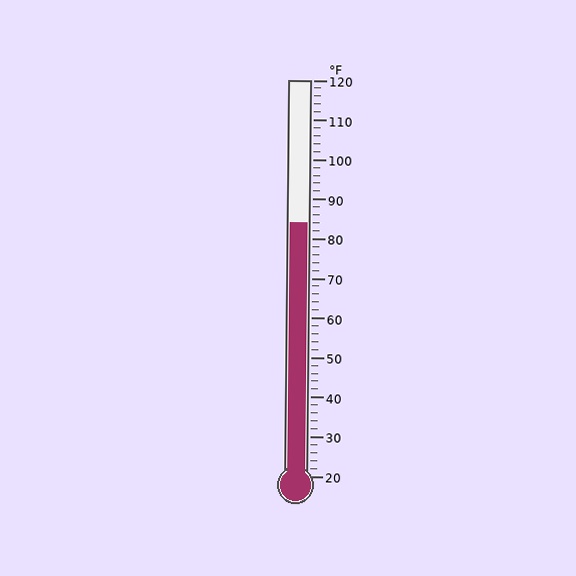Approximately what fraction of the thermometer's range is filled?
The thermometer is filled to approximately 65% of its range.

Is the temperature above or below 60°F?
The temperature is above 60°F.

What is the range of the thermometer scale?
The thermometer scale ranges from 20°F to 120°F.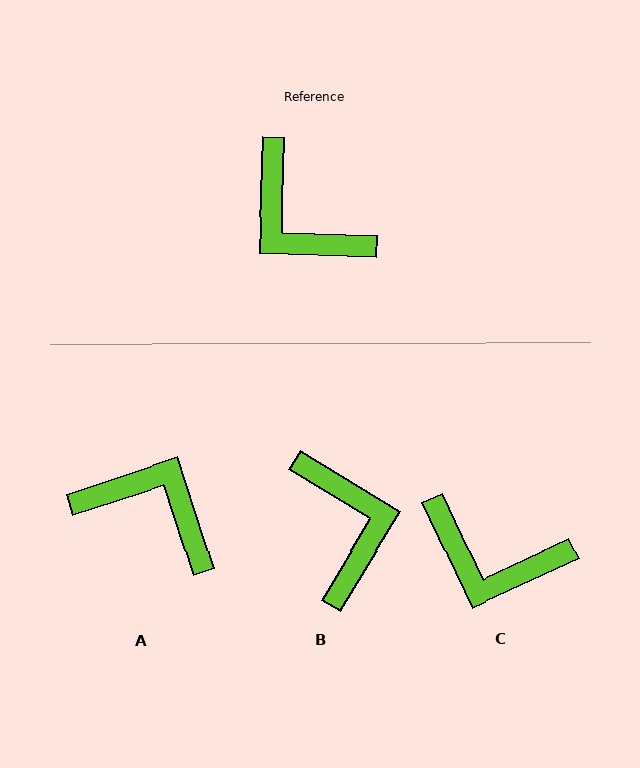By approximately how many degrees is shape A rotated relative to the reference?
Approximately 160 degrees clockwise.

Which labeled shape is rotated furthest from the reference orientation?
A, about 160 degrees away.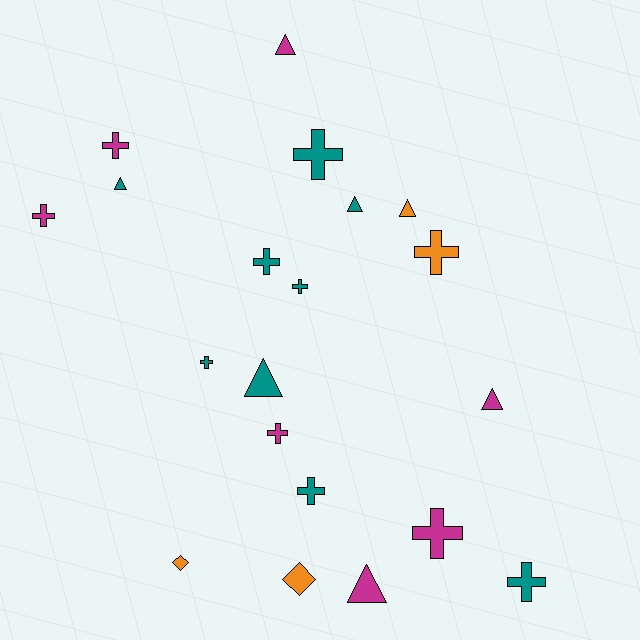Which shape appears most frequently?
Cross, with 11 objects.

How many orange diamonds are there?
There are 2 orange diamonds.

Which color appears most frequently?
Teal, with 9 objects.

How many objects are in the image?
There are 20 objects.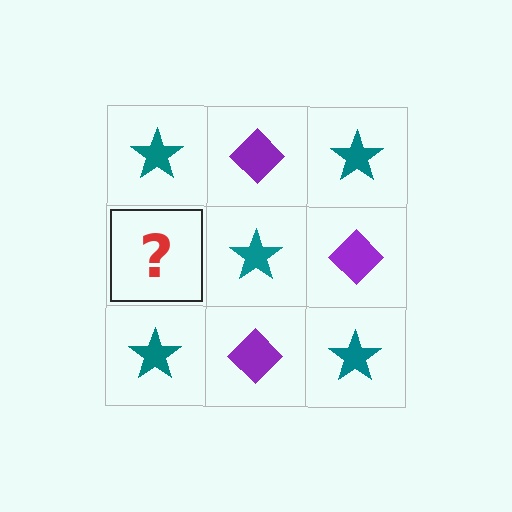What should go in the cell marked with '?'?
The missing cell should contain a purple diamond.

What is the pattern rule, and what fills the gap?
The rule is that it alternates teal star and purple diamond in a checkerboard pattern. The gap should be filled with a purple diamond.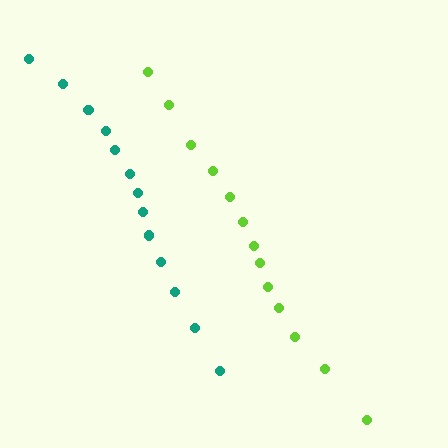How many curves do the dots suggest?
There are 2 distinct paths.